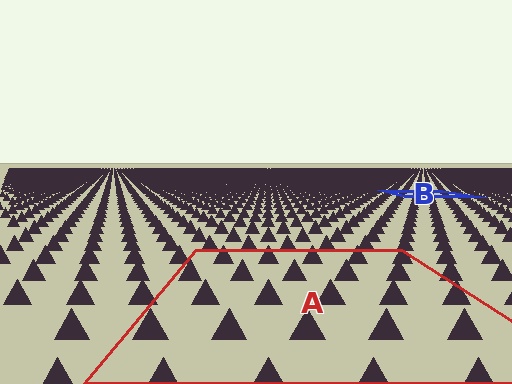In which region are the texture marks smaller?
The texture marks are smaller in region B, because it is farther away.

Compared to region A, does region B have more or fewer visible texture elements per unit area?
Region B has more texture elements per unit area — they are packed more densely because it is farther away.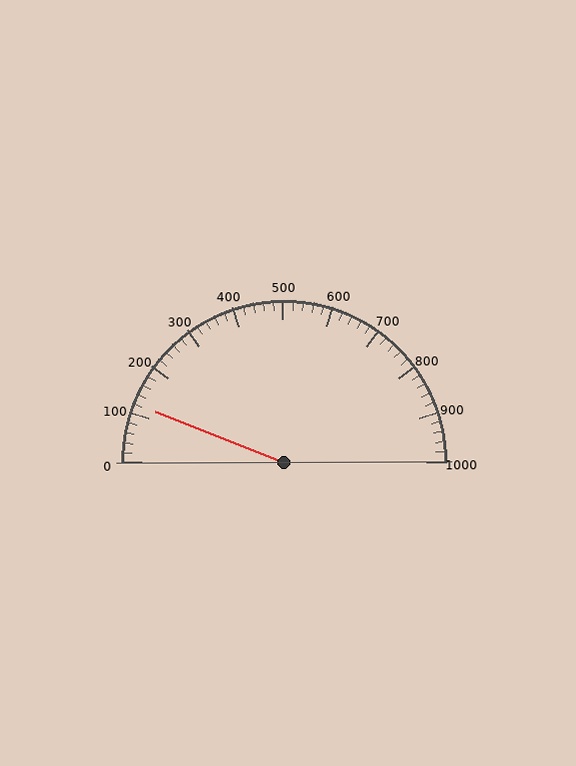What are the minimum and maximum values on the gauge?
The gauge ranges from 0 to 1000.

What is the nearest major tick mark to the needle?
The nearest major tick mark is 100.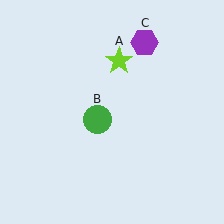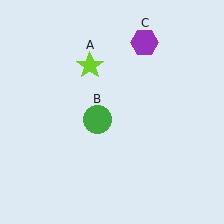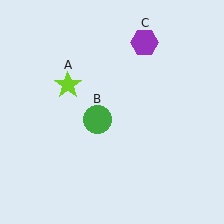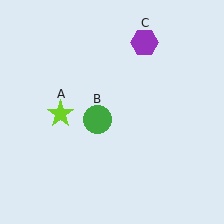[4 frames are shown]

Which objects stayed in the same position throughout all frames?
Green circle (object B) and purple hexagon (object C) remained stationary.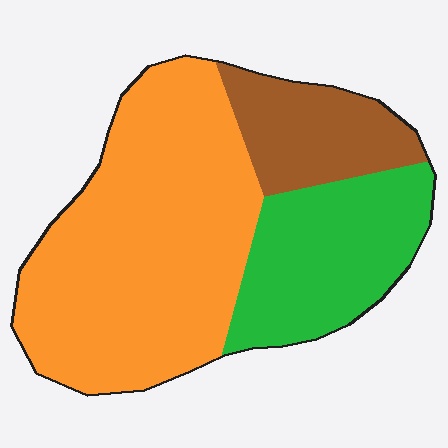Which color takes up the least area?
Brown, at roughly 15%.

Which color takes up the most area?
Orange, at roughly 55%.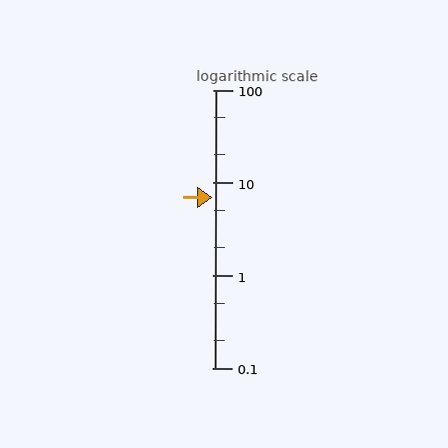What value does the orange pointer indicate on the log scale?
The pointer indicates approximately 7.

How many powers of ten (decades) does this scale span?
The scale spans 3 decades, from 0.1 to 100.